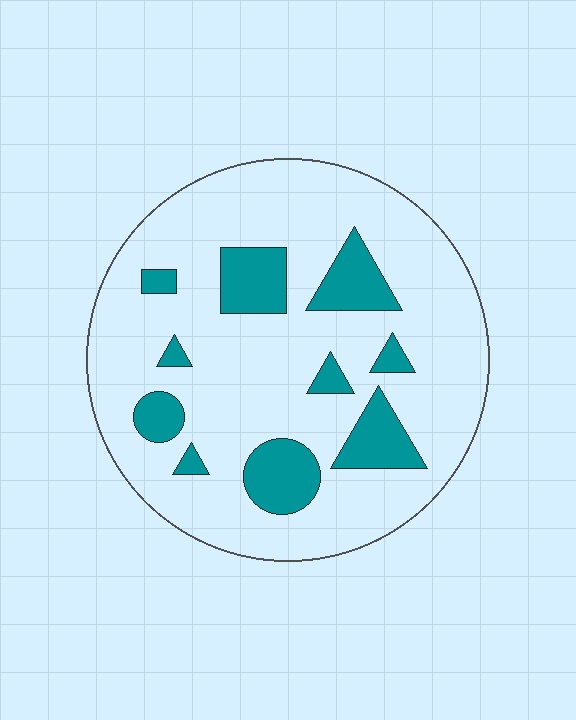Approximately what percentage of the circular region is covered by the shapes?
Approximately 20%.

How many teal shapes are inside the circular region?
10.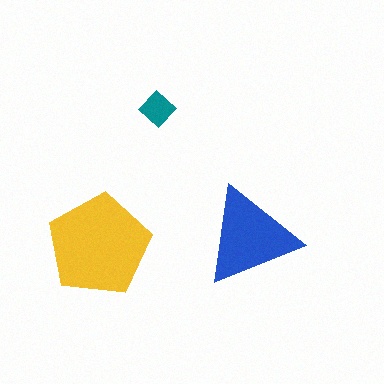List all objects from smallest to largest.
The teal diamond, the blue triangle, the yellow pentagon.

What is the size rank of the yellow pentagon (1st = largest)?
1st.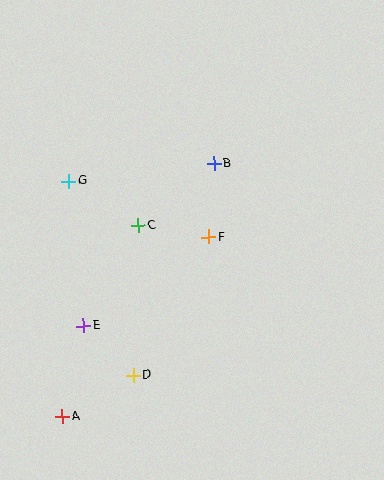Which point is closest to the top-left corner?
Point G is closest to the top-left corner.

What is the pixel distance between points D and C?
The distance between D and C is 150 pixels.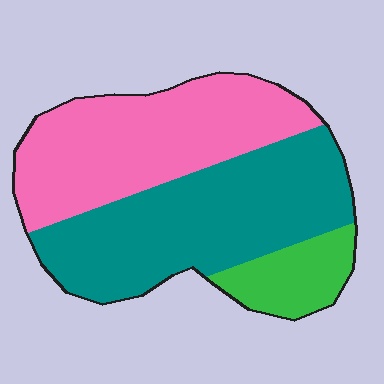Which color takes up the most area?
Teal, at roughly 45%.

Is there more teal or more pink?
Teal.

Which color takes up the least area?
Green, at roughly 15%.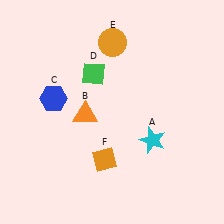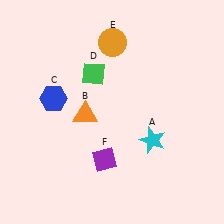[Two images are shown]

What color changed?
The diamond (F) changed from orange in Image 1 to purple in Image 2.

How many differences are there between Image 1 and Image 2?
There is 1 difference between the two images.